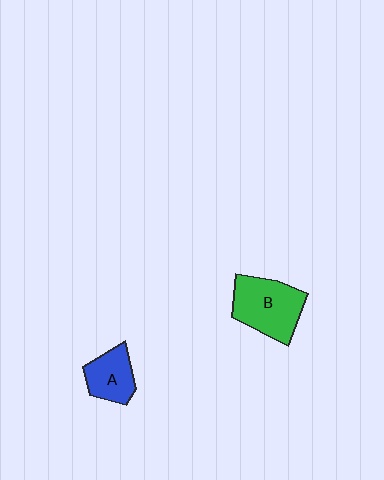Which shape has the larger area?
Shape B (green).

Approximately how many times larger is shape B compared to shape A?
Approximately 1.6 times.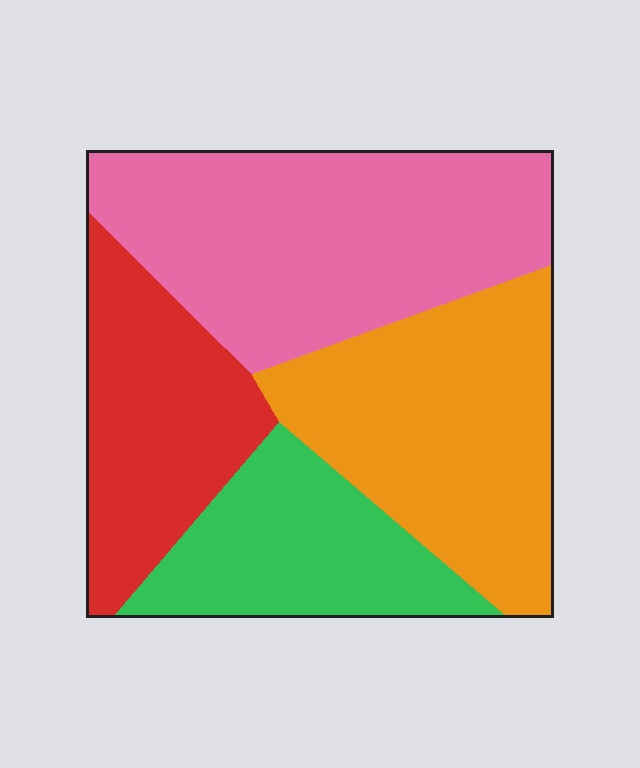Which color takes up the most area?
Pink, at roughly 35%.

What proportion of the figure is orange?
Orange takes up between a sixth and a third of the figure.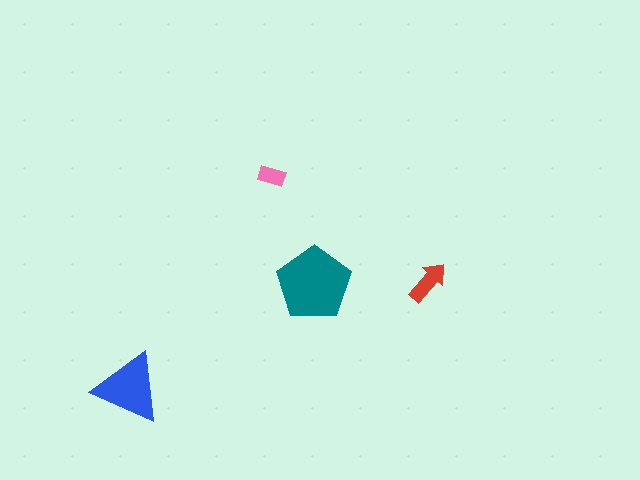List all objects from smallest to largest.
The pink rectangle, the red arrow, the blue triangle, the teal pentagon.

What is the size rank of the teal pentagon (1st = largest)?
1st.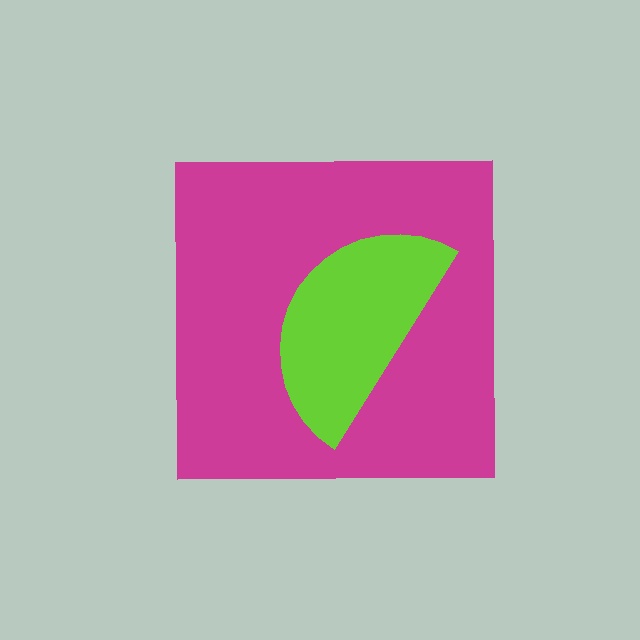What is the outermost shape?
The magenta square.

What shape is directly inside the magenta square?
The lime semicircle.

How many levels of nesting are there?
2.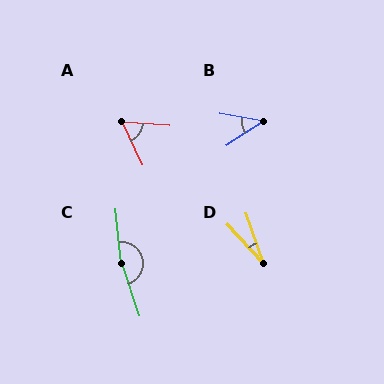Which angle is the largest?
C, at approximately 167 degrees.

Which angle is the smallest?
D, at approximately 24 degrees.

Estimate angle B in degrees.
Approximately 44 degrees.